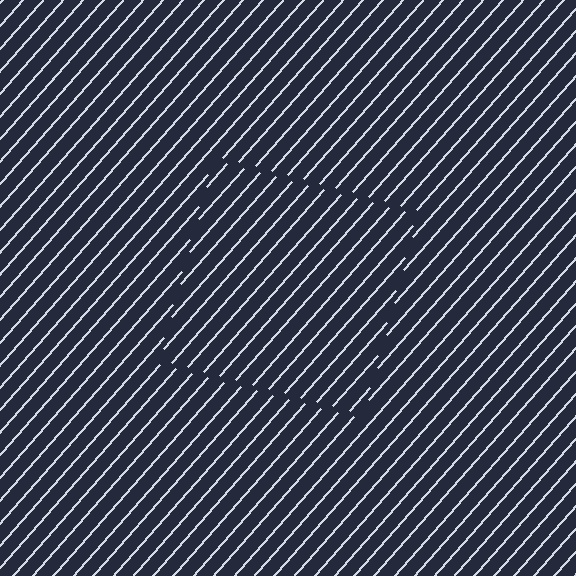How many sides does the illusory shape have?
4 sides — the line-ends trace a square.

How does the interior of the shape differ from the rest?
The interior of the shape contains the same grating, shifted by half a period — the contour is defined by the phase discontinuity where line-ends from the inner and outer gratings abut.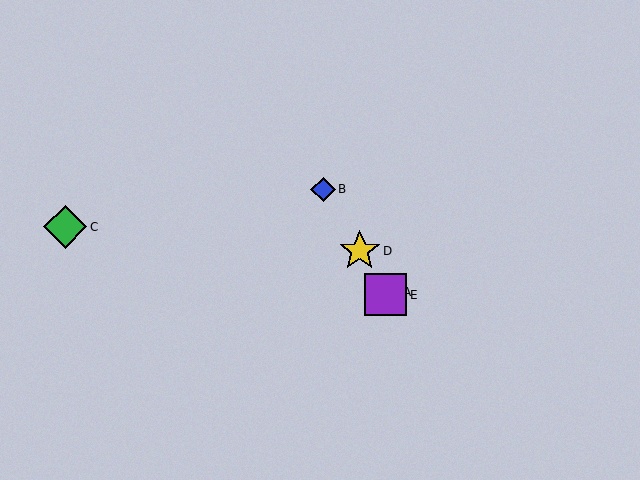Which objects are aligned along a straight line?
Objects A, B, D, E are aligned along a straight line.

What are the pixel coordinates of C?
Object C is at (65, 227).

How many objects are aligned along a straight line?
4 objects (A, B, D, E) are aligned along a straight line.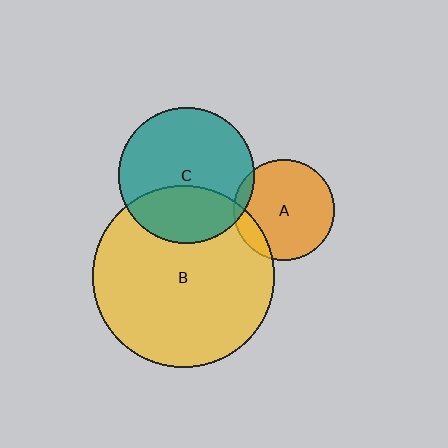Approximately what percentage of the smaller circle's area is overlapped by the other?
Approximately 35%.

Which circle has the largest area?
Circle B (yellow).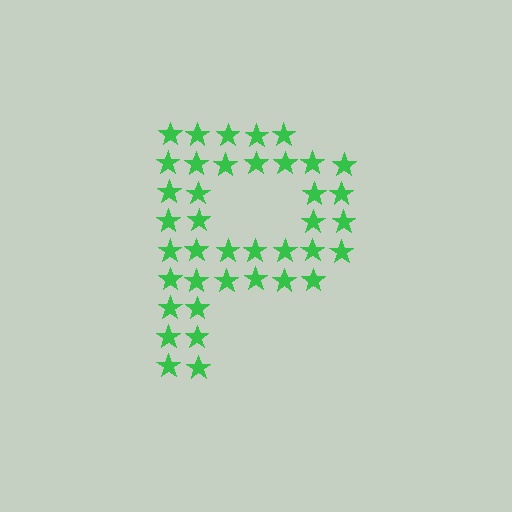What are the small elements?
The small elements are stars.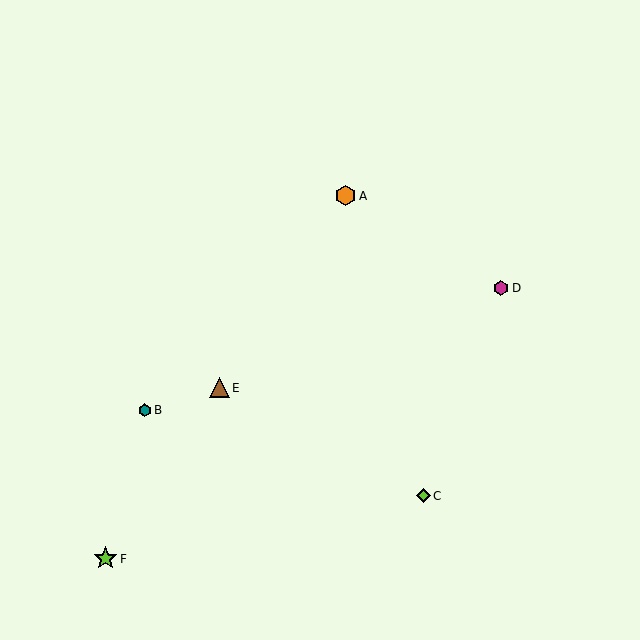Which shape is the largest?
The lime star (labeled F) is the largest.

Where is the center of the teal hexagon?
The center of the teal hexagon is at (145, 410).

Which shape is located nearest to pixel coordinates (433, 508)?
The lime diamond (labeled C) at (423, 496) is nearest to that location.